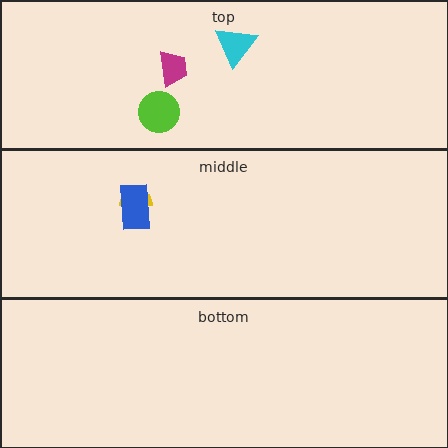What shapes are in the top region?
The magenta trapezoid, the lime circle, the cyan triangle.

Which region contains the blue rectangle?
The middle region.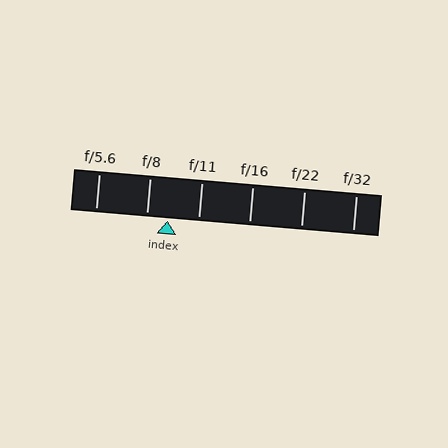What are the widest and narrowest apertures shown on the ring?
The widest aperture shown is f/5.6 and the narrowest is f/32.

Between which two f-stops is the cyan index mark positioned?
The index mark is between f/8 and f/11.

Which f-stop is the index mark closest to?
The index mark is closest to f/8.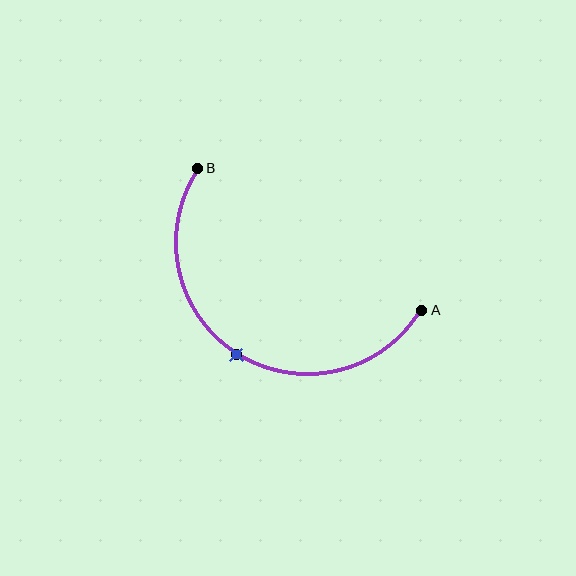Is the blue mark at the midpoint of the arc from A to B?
Yes. The blue mark lies on the arc at equal arc-length from both A and B — it is the arc midpoint.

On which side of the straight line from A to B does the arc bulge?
The arc bulges below the straight line connecting A and B.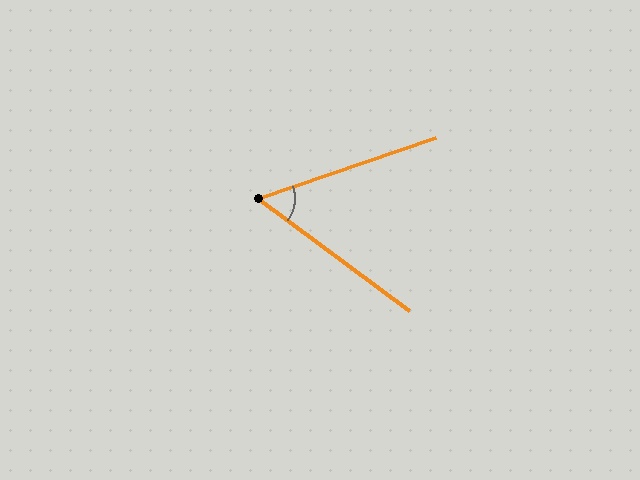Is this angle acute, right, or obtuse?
It is acute.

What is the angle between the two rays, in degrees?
Approximately 56 degrees.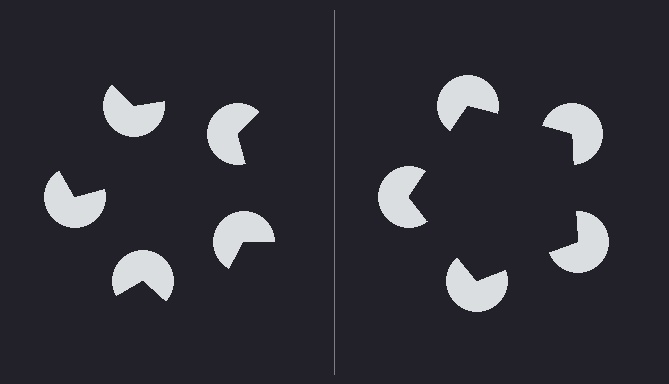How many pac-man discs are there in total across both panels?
10 — 5 on each side.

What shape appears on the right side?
An illusory pentagon.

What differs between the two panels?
The pac-man discs are positioned identically on both sides; only the wedge orientations differ. On the right they align to a pentagon; on the left they are misaligned.